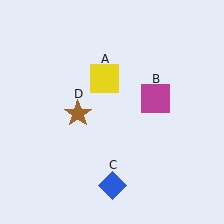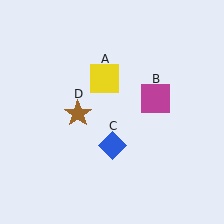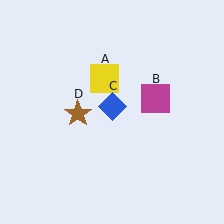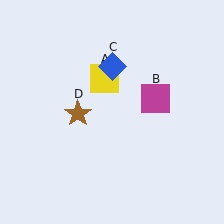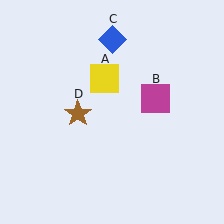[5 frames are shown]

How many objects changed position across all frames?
1 object changed position: blue diamond (object C).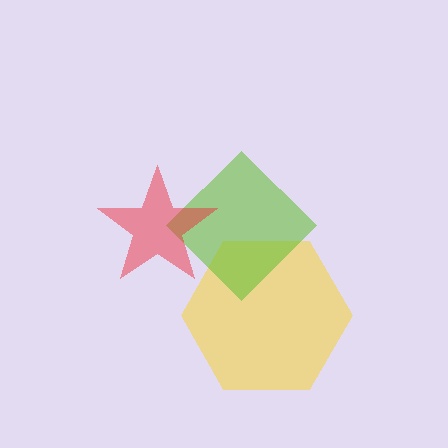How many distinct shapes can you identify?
There are 3 distinct shapes: a yellow hexagon, a lime diamond, a red star.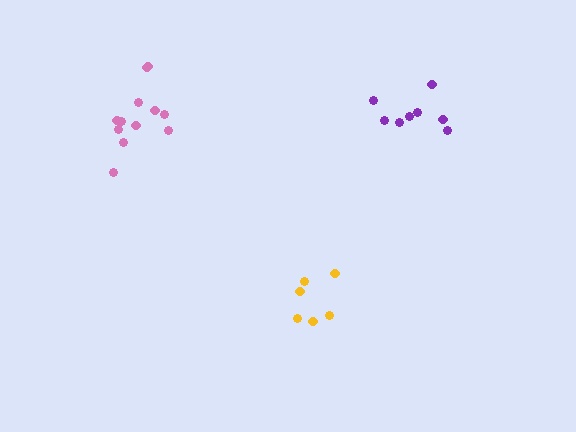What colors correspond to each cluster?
The clusters are colored: pink, yellow, purple.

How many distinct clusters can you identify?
There are 3 distinct clusters.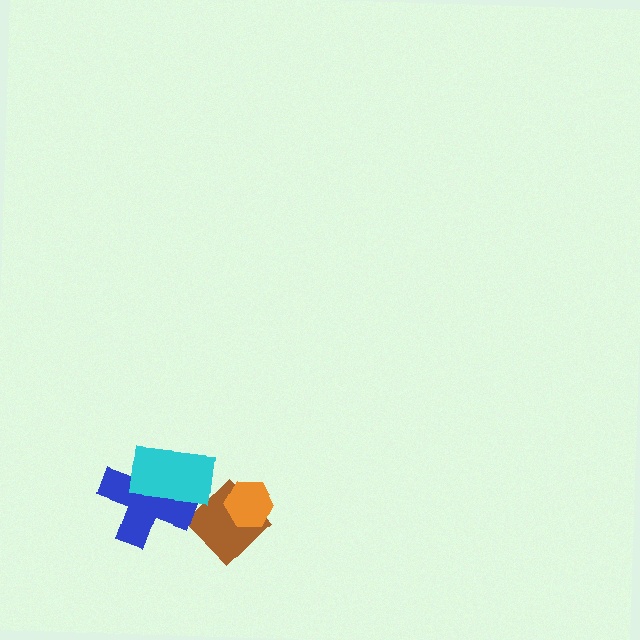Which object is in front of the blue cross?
The cyan rectangle is in front of the blue cross.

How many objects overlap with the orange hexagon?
1 object overlaps with the orange hexagon.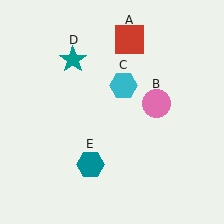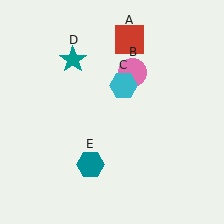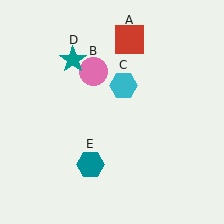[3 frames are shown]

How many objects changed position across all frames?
1 object changed position: pink circle (object B).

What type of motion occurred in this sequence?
The pink circle (object B) rotated counterclockwise around the center of the scene.